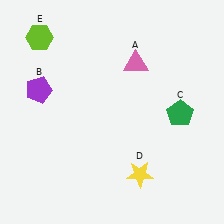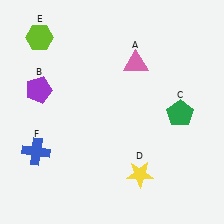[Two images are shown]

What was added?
A blue cross (F) was added in Image 2.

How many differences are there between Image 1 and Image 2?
There is 1 difference between the two images.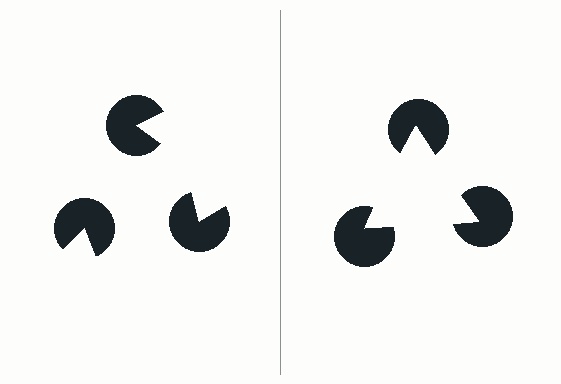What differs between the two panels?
The pac-man discs are positioned identically on both sides; only the wedge orientations differ. On the right they align to a triangle; on the left they are misaligned.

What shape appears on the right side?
An illusory triangle.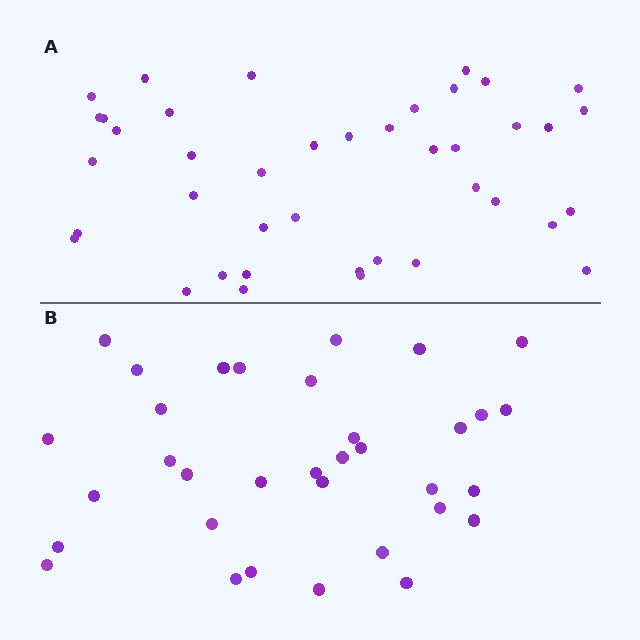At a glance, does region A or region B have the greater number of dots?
Region A (the top region) has more dots.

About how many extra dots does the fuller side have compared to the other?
Region A has roughly 8 or so more dots than region B.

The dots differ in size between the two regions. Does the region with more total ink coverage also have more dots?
No. Region B has more total ink coverage because its dots are larger, but region A actually contains more individual dots. Total area can be misleading — the number of items is what matters here.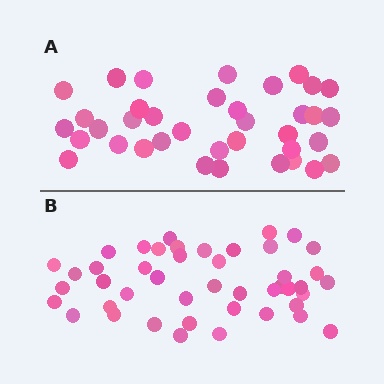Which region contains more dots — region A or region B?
Region B (the bottom region) has more dots.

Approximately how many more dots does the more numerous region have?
Region B has roughly 8 or so more dots than region A.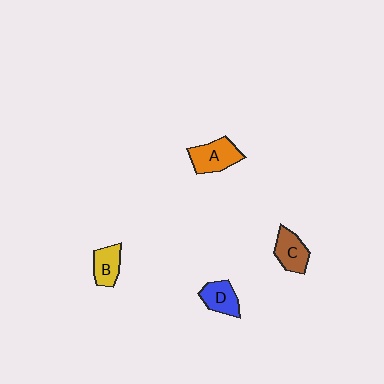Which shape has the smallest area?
Shape B (yellow).